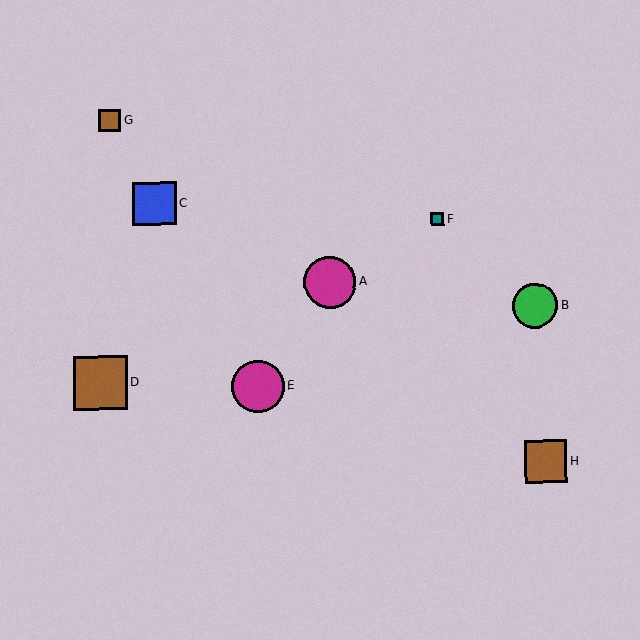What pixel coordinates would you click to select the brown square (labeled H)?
Click at (546, 461) to select the brown square H.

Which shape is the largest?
The brown square (labeled D) is the largest.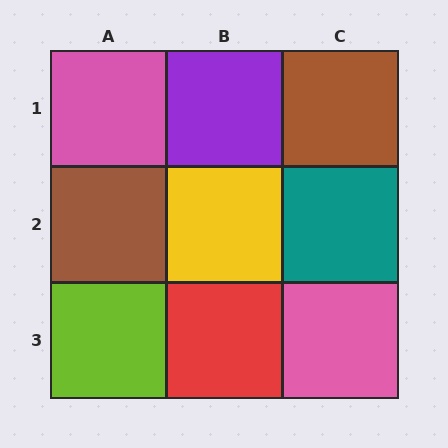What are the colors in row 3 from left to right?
Lime, red, pink.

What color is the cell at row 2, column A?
Brown.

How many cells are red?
1 cell is red.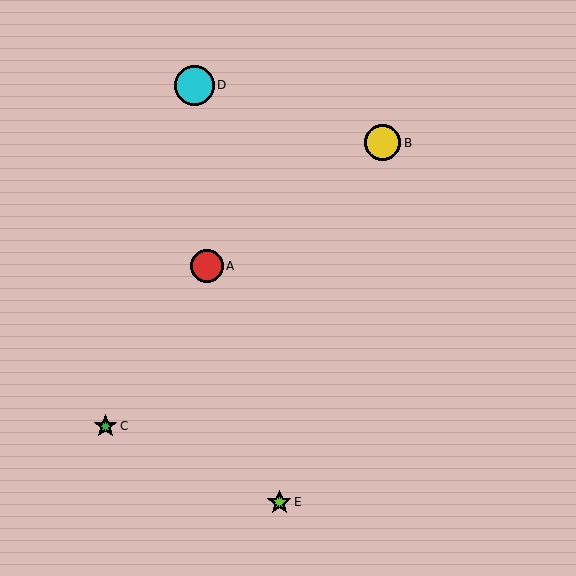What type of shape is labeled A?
Shape A is a red circle.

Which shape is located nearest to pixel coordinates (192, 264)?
The red circle (labeled A) at (207, 266) is nearest to that location.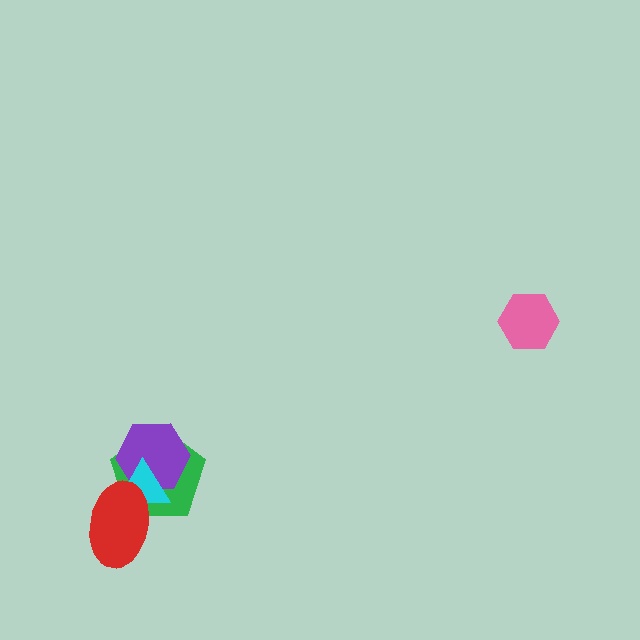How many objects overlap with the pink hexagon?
0 objects overlap with the pink hexagon.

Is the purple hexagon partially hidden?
Yes, it is partially covered by another shape.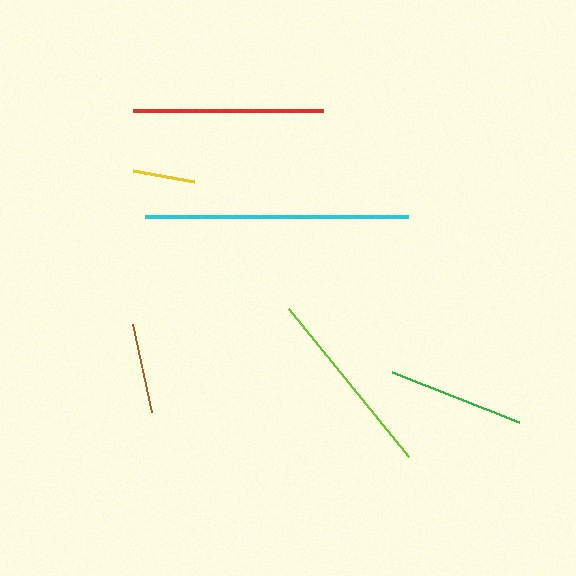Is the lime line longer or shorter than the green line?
The lime line is longer than the green line.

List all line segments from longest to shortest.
From longest to shortest: cyan, lime, red, green, brown, yellow.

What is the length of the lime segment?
The lime segment is approximately 191 pixels long.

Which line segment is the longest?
The cyan line is the longest at approximately 263 pixels.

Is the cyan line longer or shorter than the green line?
The cyan line is longer than the green line.